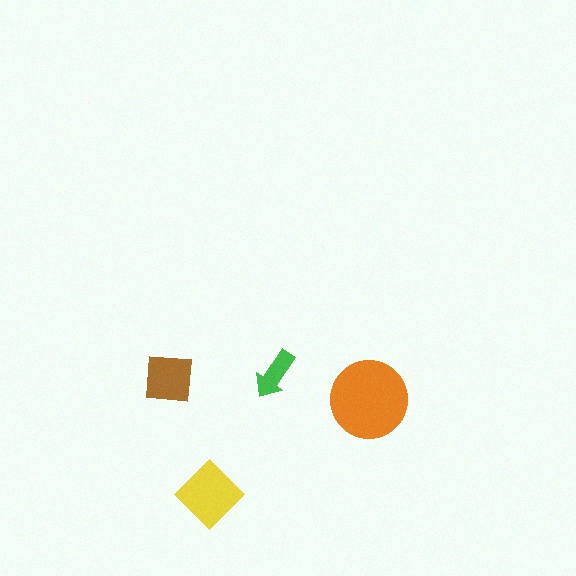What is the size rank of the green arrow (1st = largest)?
4th.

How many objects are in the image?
There are 4 objects in the image.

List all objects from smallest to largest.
The green arrow, the brown square, the yellow diamond, the orange circle.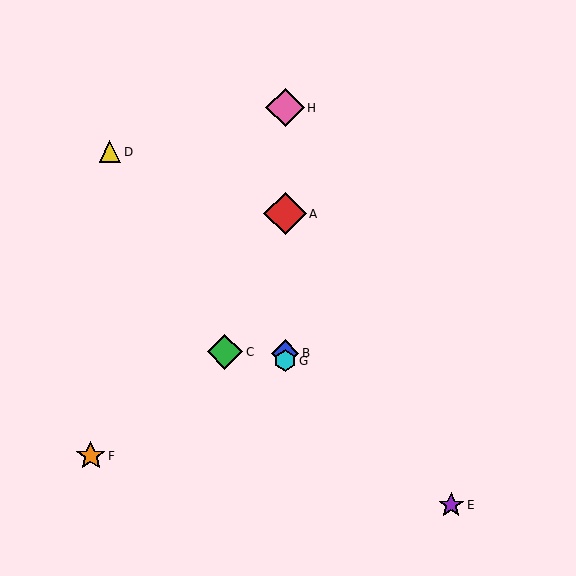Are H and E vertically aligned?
No, H is at x≈285 and E is at x≈451.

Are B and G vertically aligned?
Yes, both are at x≈285.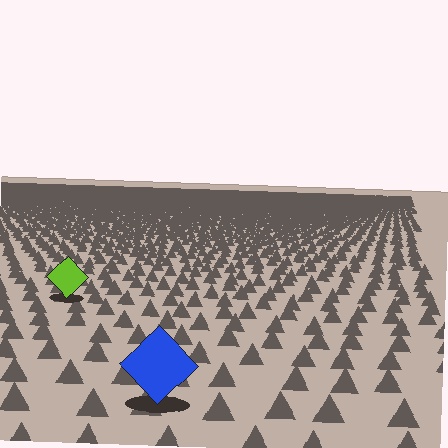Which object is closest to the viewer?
The blue diamond is closest. The texture marks near it are larger and more spread out.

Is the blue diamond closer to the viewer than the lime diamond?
Yes. The blue diamond is closer — you can tell from the texture gradient: the ground texture is coarser near it.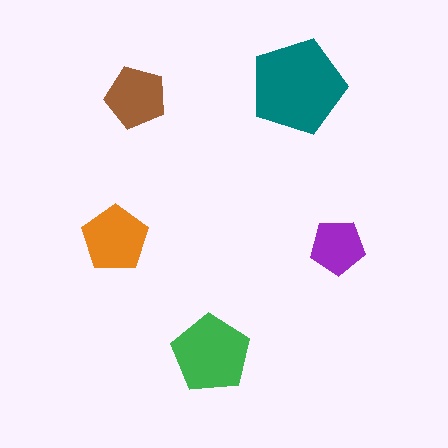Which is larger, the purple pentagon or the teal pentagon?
The teal one.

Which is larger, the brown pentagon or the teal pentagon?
The teal one.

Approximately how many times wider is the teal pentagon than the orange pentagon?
About 1.5 times wider.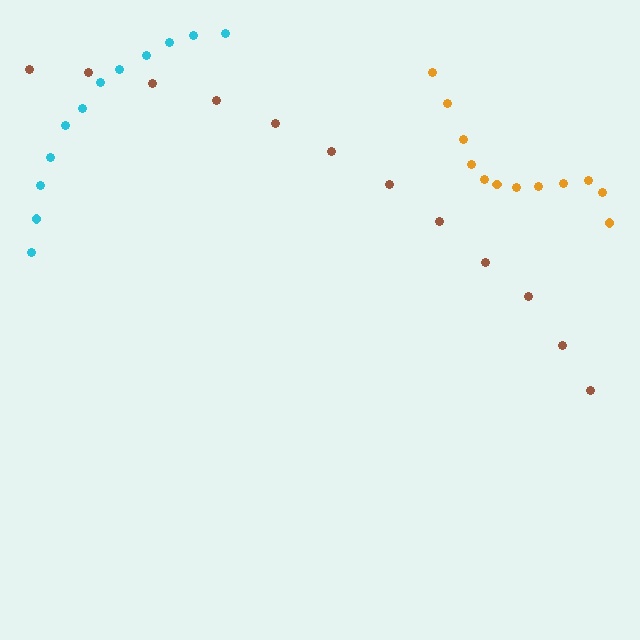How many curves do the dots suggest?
There are 3 distinct paths.